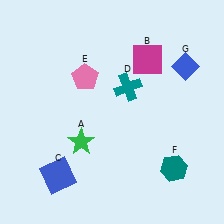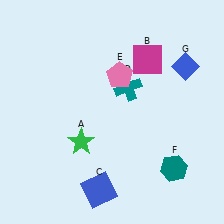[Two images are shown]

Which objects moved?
The objects that moved are: the blue square (C), the pink pentagon (E).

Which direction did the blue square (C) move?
The blue square (C) moved right.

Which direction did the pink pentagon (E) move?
The pink pentagon (E) moved right.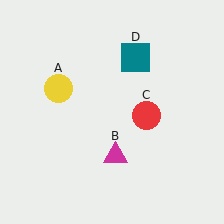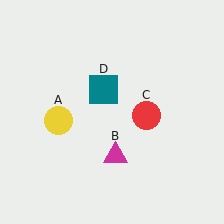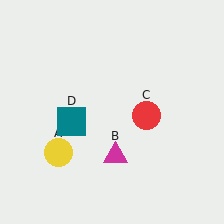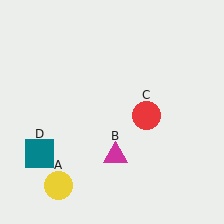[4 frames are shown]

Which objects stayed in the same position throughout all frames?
Magenta triangle (object B) and red circle (object C) remained stationary.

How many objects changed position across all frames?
2 objects changed position: yellow circle (object A), teal square (object D).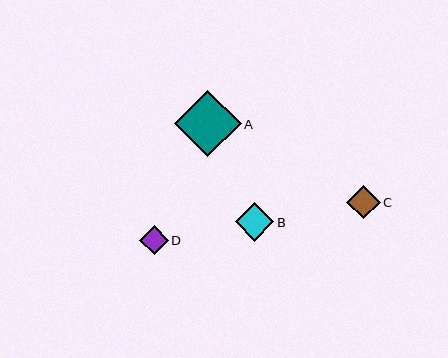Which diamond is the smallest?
Diamond D is the smallest with a size of approximately 29 pixels.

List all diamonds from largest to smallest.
From largest to smallest: A, B, C, D.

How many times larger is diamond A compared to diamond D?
Diamond A is approximately 2.3 times the size of diamond D.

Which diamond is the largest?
Diamond A is the largest with a size of approximately 66 pixels.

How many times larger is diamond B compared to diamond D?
Diamond B is approximately 1.3 times the size of diamond D.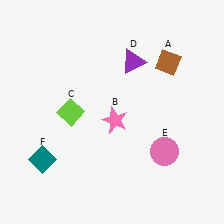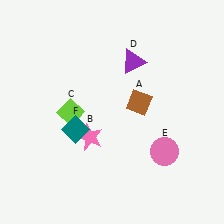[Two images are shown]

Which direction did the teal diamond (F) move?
The teal diamond (F) moved right.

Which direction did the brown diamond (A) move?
The brown diamond (A) moved down.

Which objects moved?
The objects that moved are: the brown diamond (A), the pink star (B), the teal diamond (F).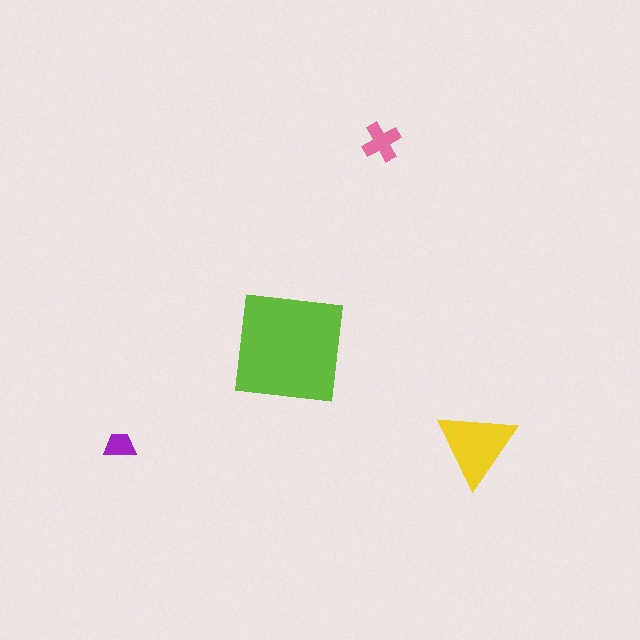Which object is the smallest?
The purple trapezoid.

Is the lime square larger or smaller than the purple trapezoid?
Larger.